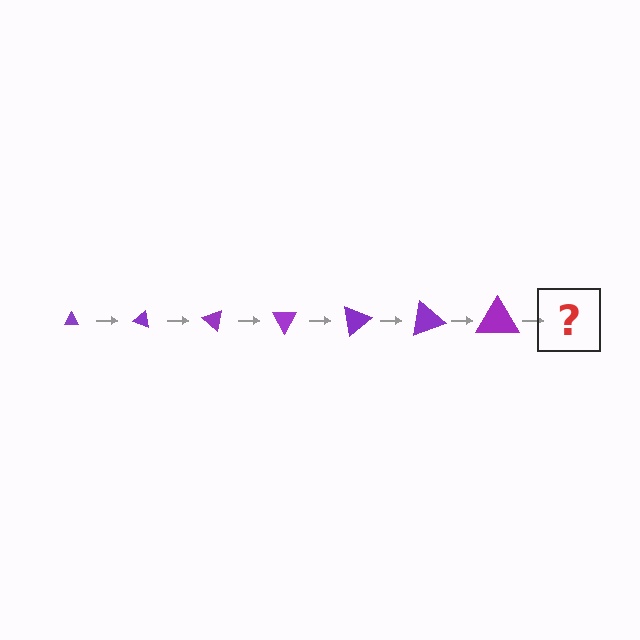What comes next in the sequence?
The next element should be a triangle, larger than the previous one and rotated 140 degrees from the start.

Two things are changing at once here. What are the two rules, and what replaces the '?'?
The two rules are that the triangle grows larger each step and it rotates 20 degrees each step. The '?' should be a triangle, larger than the previous one and rotated 140 degrees from the start.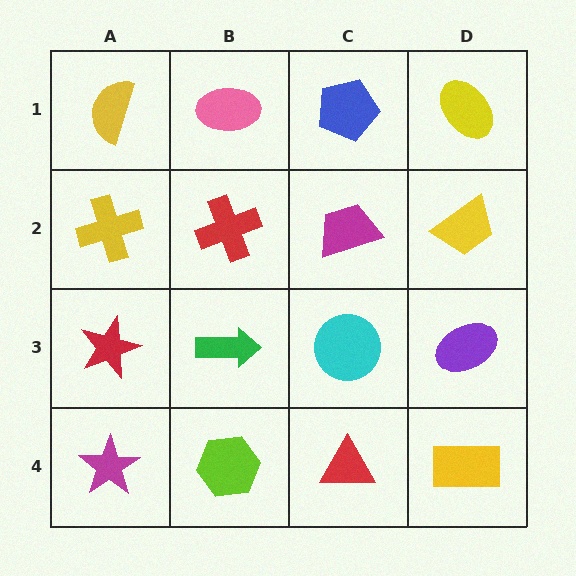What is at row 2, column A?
A yellow cross.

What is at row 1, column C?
A blue pentagon.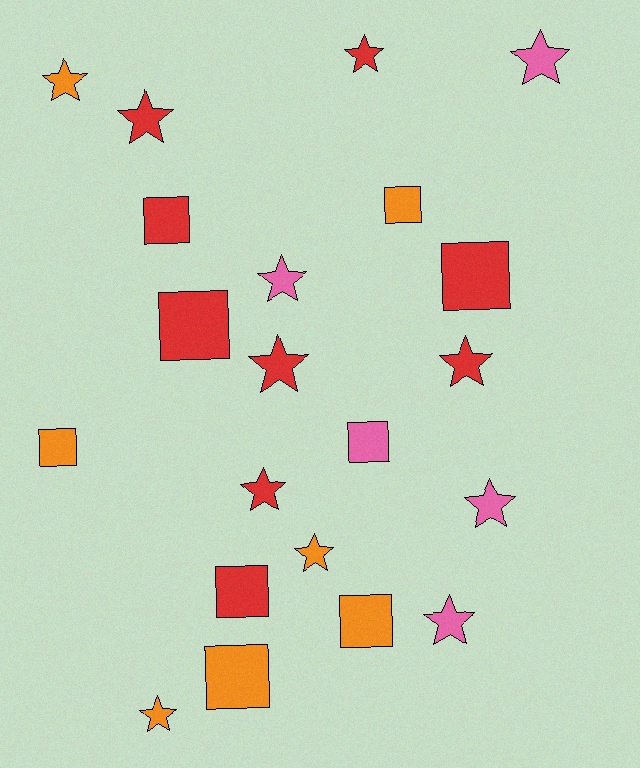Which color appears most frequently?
Red, with 9 objects.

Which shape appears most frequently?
Star, with 12 objects.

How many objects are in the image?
There are 21 objects.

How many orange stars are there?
There are 3 orange stars.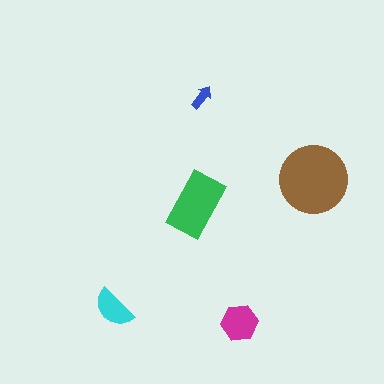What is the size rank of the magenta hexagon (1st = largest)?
3rd.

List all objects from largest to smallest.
The brown circle, the green rectangle, the magenta hexagon, the cyan semicircle, the blue arrow.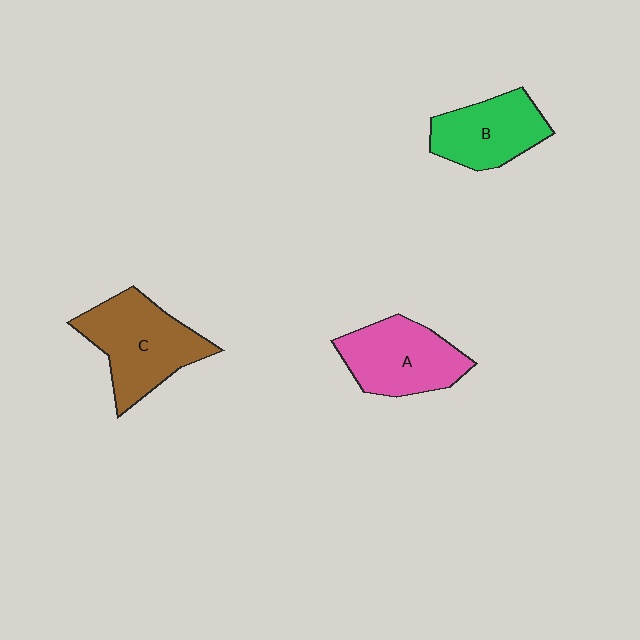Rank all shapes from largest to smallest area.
From largest to smallest: C (brown), A (pink), B (green).